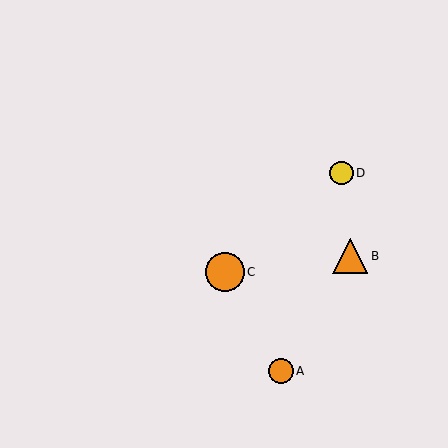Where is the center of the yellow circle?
The center of the yellow circle is at (341, 173).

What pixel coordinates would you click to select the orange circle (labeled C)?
Click at (225, 272) to select the orange circle C.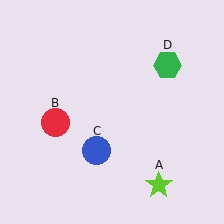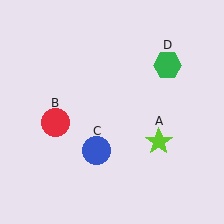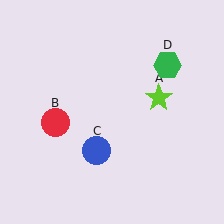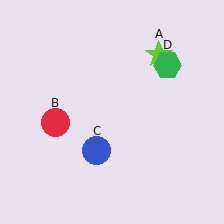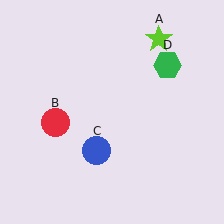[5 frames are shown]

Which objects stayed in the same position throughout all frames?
Red circle (object B) and blue circle (object C) and green hexagon (object D) remained stationary.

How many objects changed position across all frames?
1 object changed position: lime star (object A).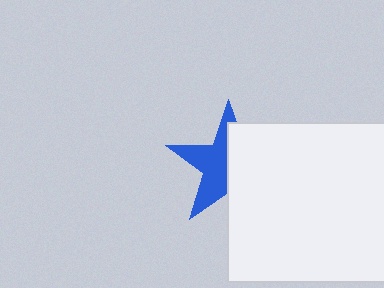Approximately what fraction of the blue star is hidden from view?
Roughly 50% of the blue star is hidden behind the white rectangle.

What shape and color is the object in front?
The object in front is a white rectangle.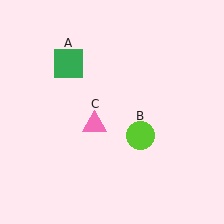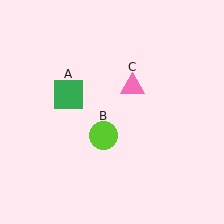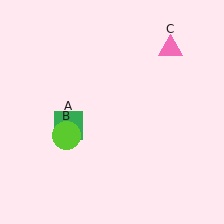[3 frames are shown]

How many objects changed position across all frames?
3 objects changed position: green square (object A), lime circle (object B), pink triangle (object C).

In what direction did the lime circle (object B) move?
The lime circle (object B) moved left.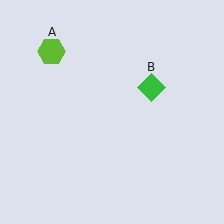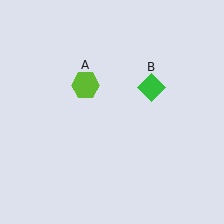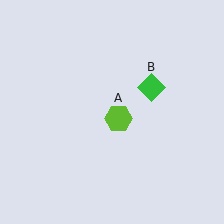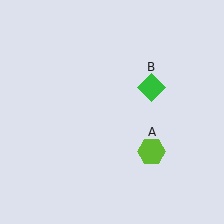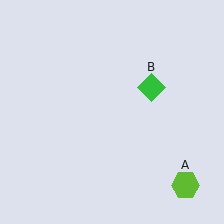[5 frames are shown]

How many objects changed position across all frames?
1 object changed position: lime hexagon (object A).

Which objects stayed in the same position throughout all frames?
Green diamond (object B) remained stationary.